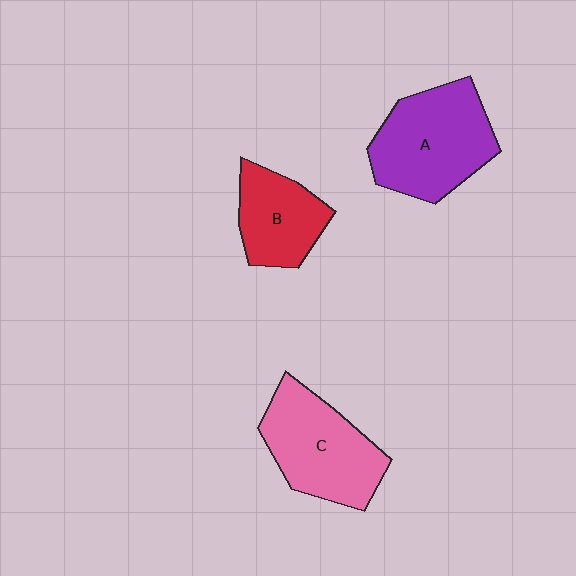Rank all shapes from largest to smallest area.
From largest to smallest: A (purple), C (pink), B (red).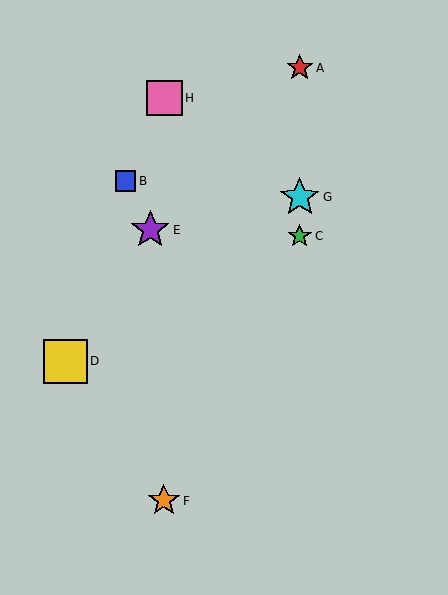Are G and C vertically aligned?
Yes, both are at x≈300.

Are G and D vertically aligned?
No, G is at x≈300 and D is at x≈66.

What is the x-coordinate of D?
Object D is at x≈66.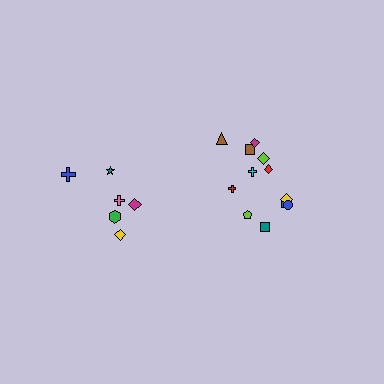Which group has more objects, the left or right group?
The right group.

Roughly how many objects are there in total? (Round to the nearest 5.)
Roughly 20 objects in total.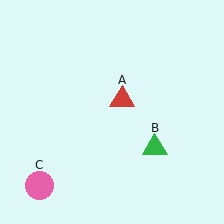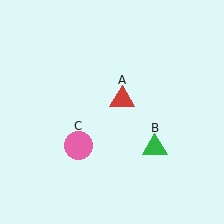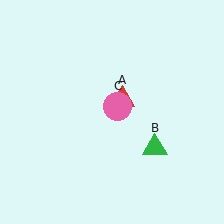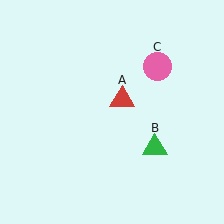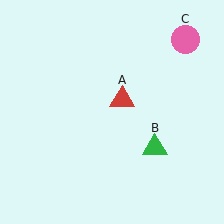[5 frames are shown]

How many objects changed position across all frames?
1 object changed position: pink circle (object C).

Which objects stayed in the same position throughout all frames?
Red triangle (object A) and green triangle (object B) remained stationary.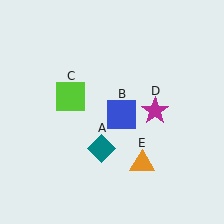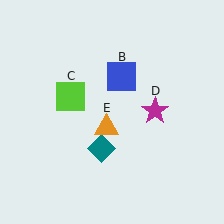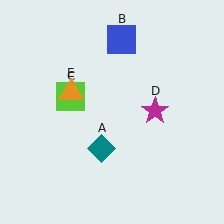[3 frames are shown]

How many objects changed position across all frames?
2 objects changed position: blue square (object B), orange triangle (object E).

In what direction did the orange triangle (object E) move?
The orange triangle (object E) moved up and to the left.